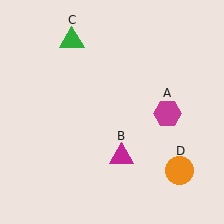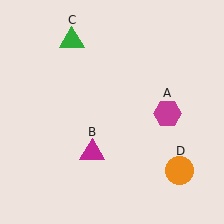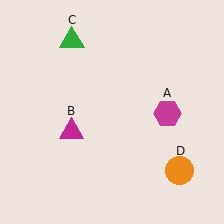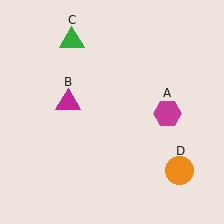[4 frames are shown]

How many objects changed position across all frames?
1 object changed position: magenta triangle (object B).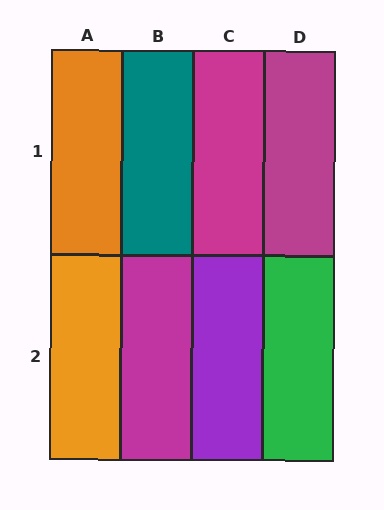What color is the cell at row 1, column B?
Teal.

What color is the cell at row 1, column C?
Magenta.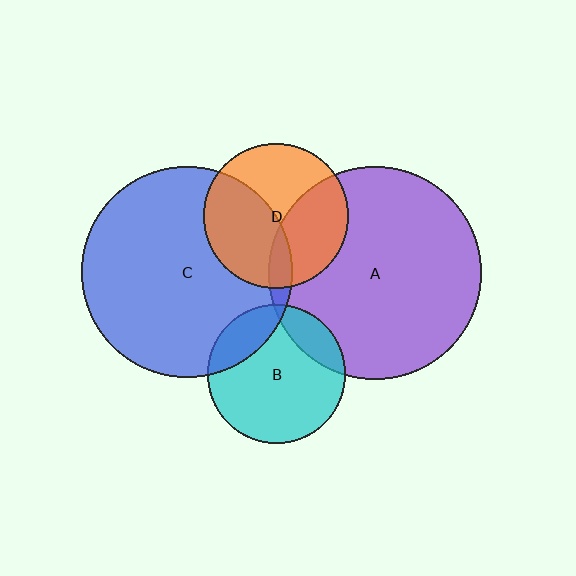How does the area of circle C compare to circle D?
Approximately 2.1 times.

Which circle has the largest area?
Circle A (purple).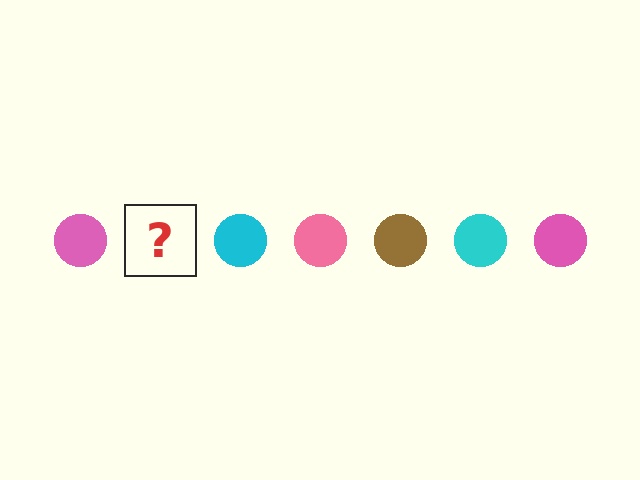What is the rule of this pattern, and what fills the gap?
The rule is that the pattern cycles through pink, brown, cyan circles. The gap should be filled with a brown circle.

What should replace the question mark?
The question mark should be replaced with a brown circle.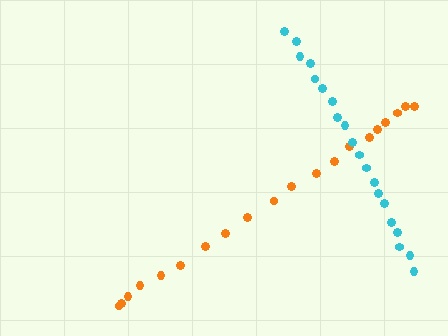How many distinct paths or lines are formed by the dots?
There are 2 distinct paths.